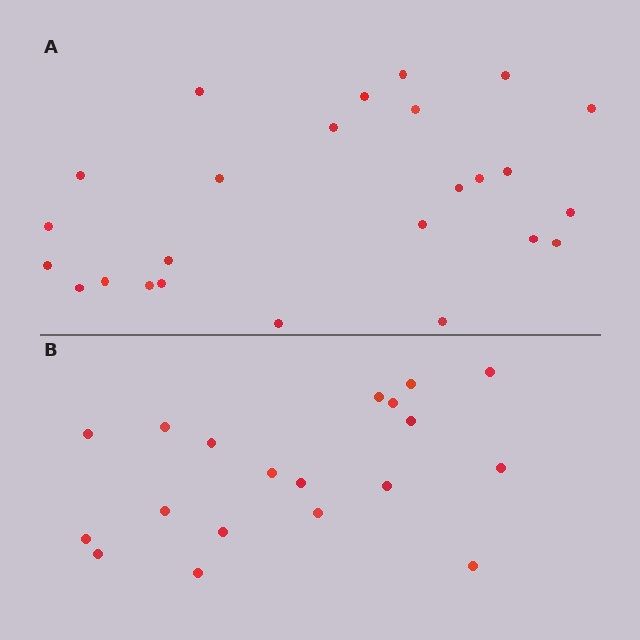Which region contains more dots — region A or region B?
Region A (the top region) has more dots.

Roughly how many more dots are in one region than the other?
Region A has about 6 more dots than region B.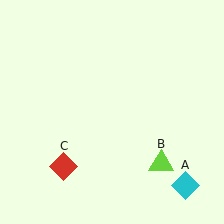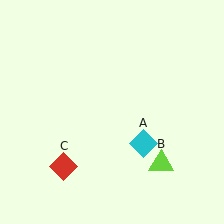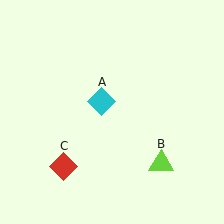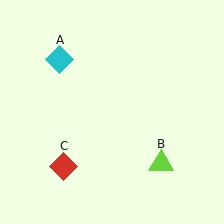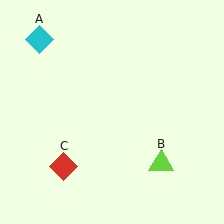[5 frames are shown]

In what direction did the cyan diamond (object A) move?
The cyan diamond (object A) moved up and to the left.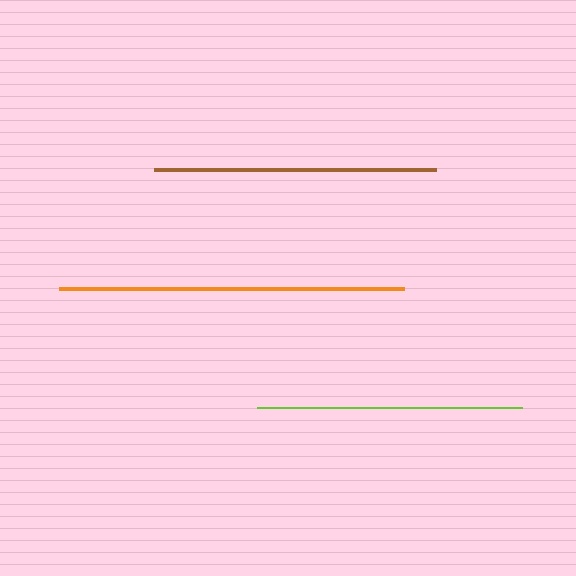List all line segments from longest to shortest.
From longest to shortest: orange, brown, lime.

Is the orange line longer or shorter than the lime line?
The orange line is longer than the lime line.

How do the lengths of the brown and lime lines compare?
The brown and lime lines are approximately the same length.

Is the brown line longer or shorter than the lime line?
The brown line is longer than the lime line.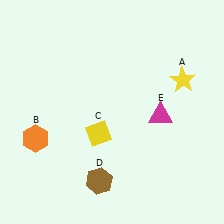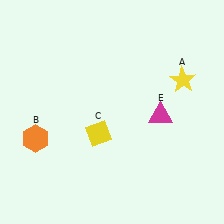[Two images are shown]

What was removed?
The brown hexagon (D) was removed in Image 2.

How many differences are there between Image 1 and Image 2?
There is 1 difference between the two images.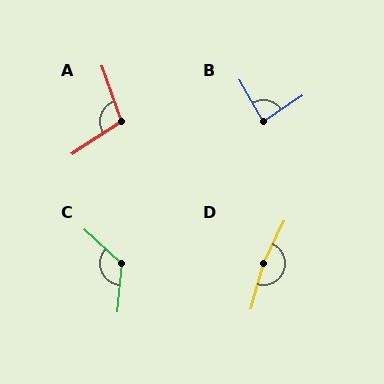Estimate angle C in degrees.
Approximately 127 degrees.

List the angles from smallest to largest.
B (86°), A (104°), C (127°), D (170°).